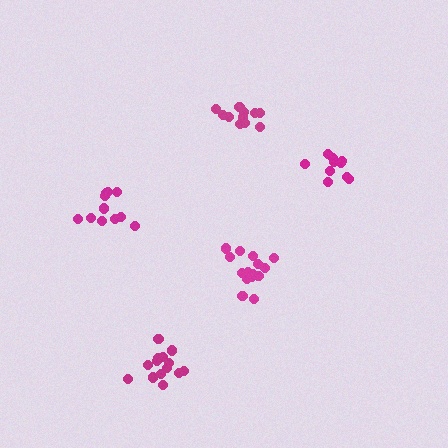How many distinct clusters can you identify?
There are 5 distinct clusters.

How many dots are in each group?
Group 1: 11 dots, Group 2: 12 dots, Group 3: 16 dots, Group 4: 14 dots, Group 5: 10 dots (63 total).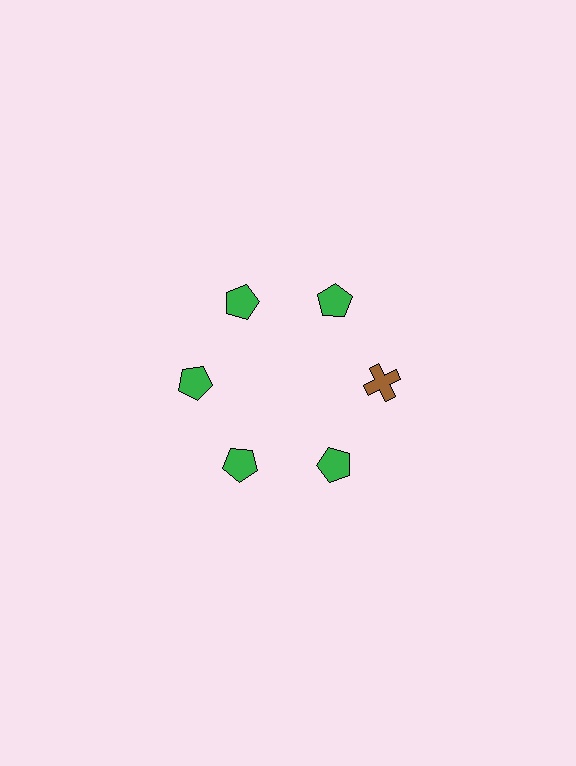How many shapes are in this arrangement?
There are 6 shapes arranged in a ring pattern.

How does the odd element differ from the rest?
It differs in both color (brown instead of green) and shape (cross instead of pentagon).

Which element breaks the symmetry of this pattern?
The brown cross at roughly the 3 o'clock position breaks the symmetry. All other shapes are green pentagons.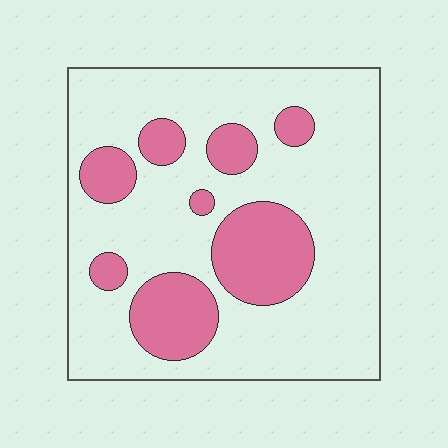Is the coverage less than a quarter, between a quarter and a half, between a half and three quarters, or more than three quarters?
Less than a quarter.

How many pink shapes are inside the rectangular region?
8.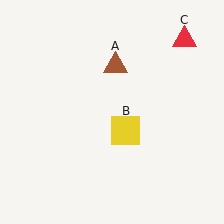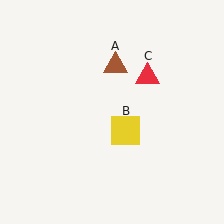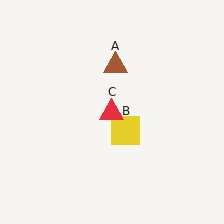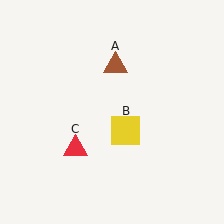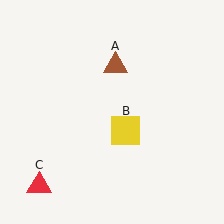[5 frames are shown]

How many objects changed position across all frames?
1 object changed position: red triangle (object C).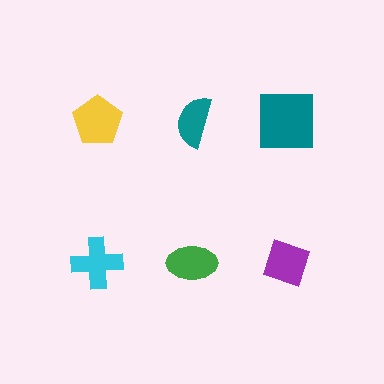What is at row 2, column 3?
A purple diamond.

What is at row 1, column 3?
A teal square.